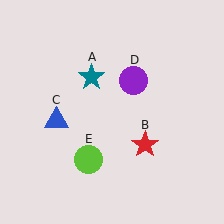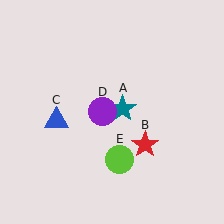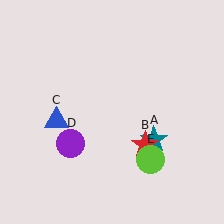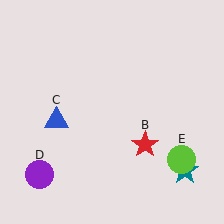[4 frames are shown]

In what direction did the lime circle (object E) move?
The lime circle (object E) moved right.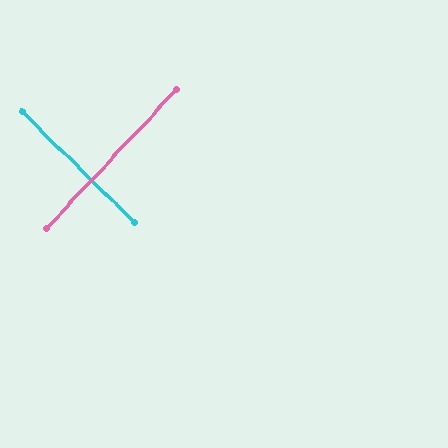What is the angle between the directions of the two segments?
Approximately 89 degrees.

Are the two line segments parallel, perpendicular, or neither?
Perpendicular — they meet at approximately 89°.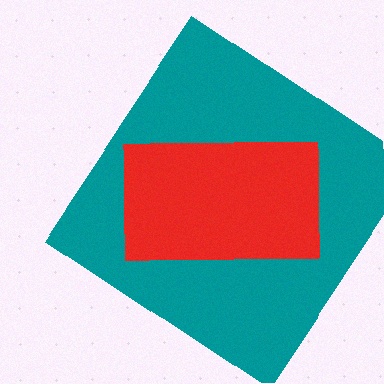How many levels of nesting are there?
2.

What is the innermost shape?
The red rectangle.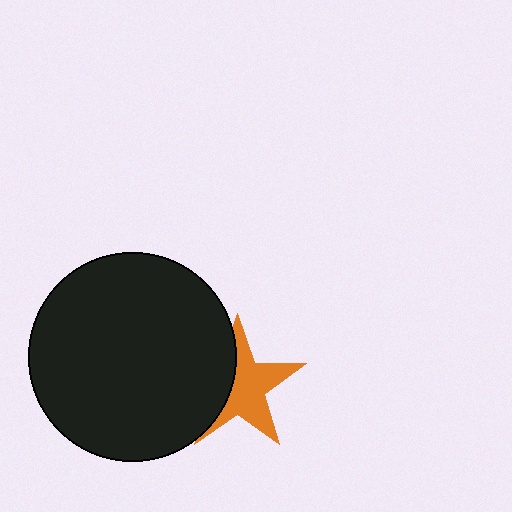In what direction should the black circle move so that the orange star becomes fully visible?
The black circle should move left. That is the shortest direction to clear the overlap and leave the orange star fully visible.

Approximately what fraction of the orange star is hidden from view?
Roughly 39% of the orange star is hidden behind the black circle.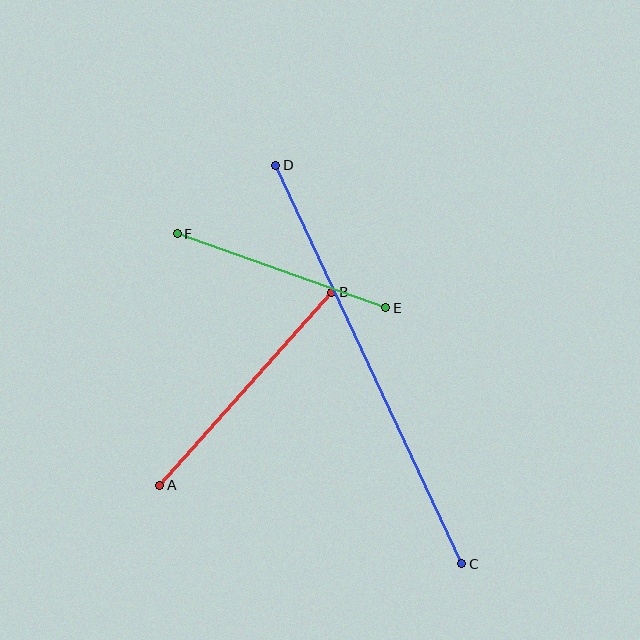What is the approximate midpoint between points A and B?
The midpoint is at approximately (246, 389) pixels.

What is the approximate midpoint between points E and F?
The midpoint is at approximately (282, 271) pixels.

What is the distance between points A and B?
The distance is approximately 259 pixels.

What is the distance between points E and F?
The distance is approximately 221 pixels.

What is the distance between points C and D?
The distance is approximately 440 pixels.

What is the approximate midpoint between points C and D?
The midpoint is at approximately (369, 364) pixels.